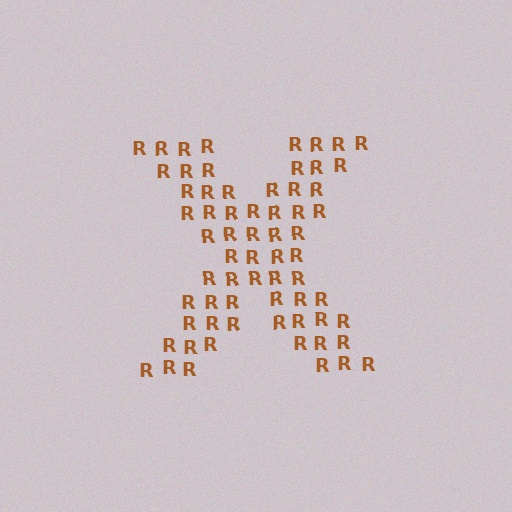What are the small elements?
The small elements are letter R's.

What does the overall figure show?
The overall figure shows the letter X.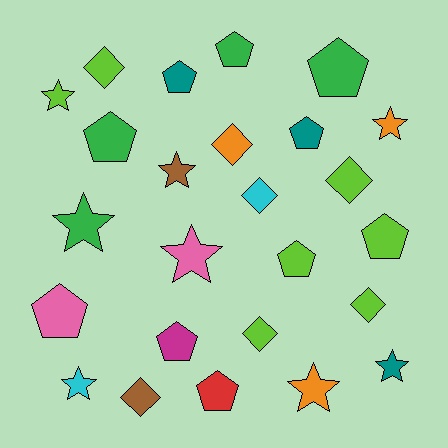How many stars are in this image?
There are 8 stars.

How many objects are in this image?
There are 25 objects.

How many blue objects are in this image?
There are no blue objects.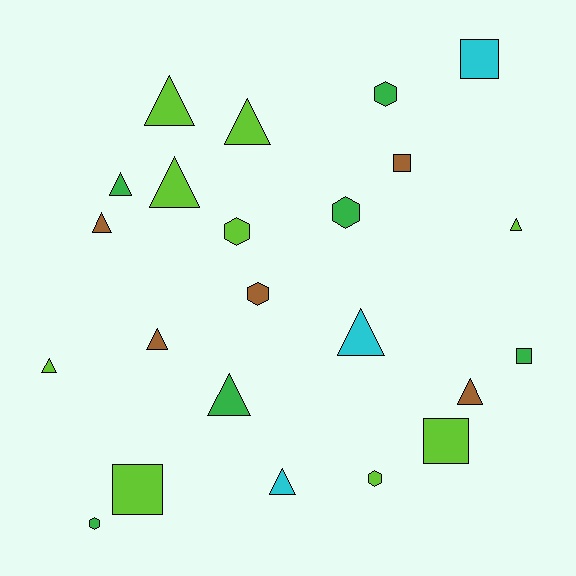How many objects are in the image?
There are 23 objects.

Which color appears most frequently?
Lime, with 9 objects.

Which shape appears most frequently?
Triangle, with 12 objects.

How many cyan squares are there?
There is 1 cyan square.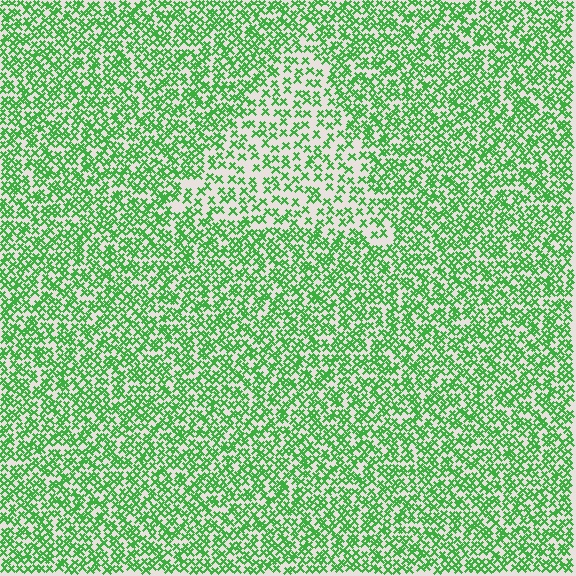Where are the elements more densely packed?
The elements are more densely packed outside the triangle boundary.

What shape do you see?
I see a triangle.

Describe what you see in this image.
The image contains small green elements arranged at two different densities. A triangle-shaped region is visible where the elements are less densely packed than the surrounding area.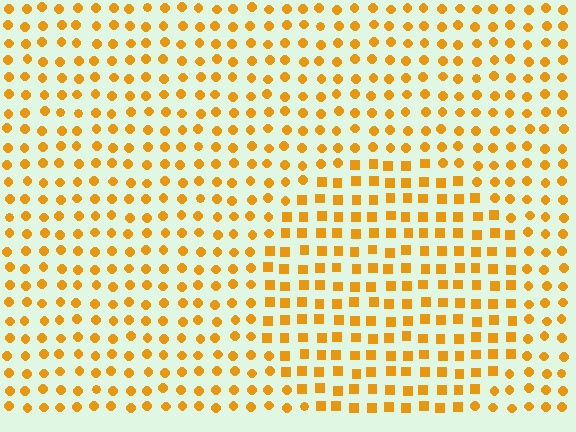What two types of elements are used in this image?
The image uses squares inside the circle region and circles outside it.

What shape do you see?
I see a circle.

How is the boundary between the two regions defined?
The boundary is defined by a change in element shape: squares inside vs. circles outside. All elements share the same color and spacing.